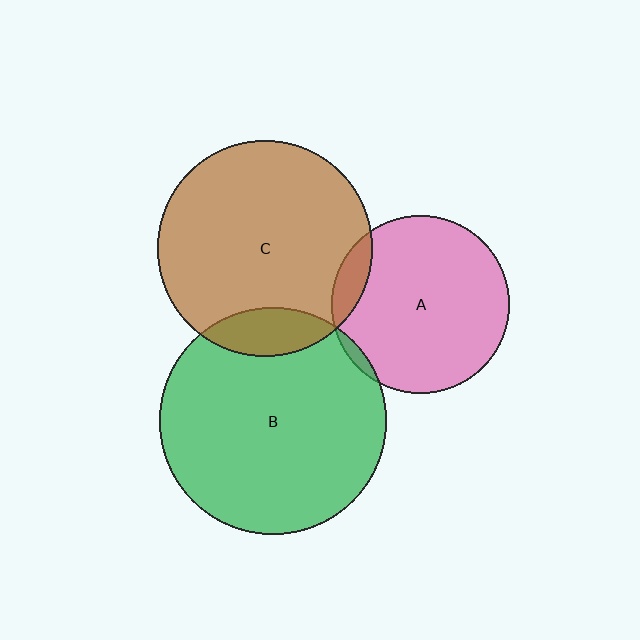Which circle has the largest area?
Circle B (green).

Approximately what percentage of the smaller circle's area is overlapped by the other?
Approximately 10%.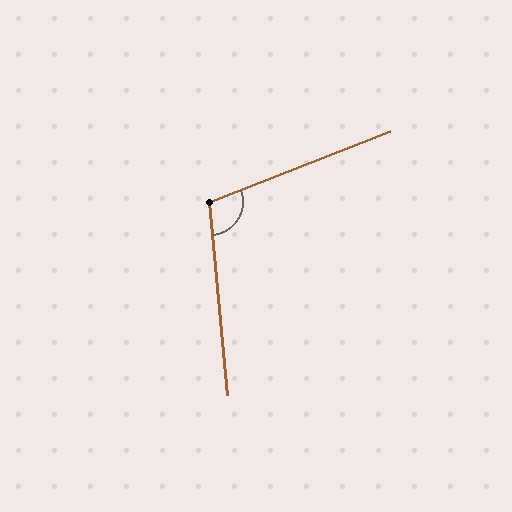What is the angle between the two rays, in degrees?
Approximately 106 degrees.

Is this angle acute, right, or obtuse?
It is obtuse.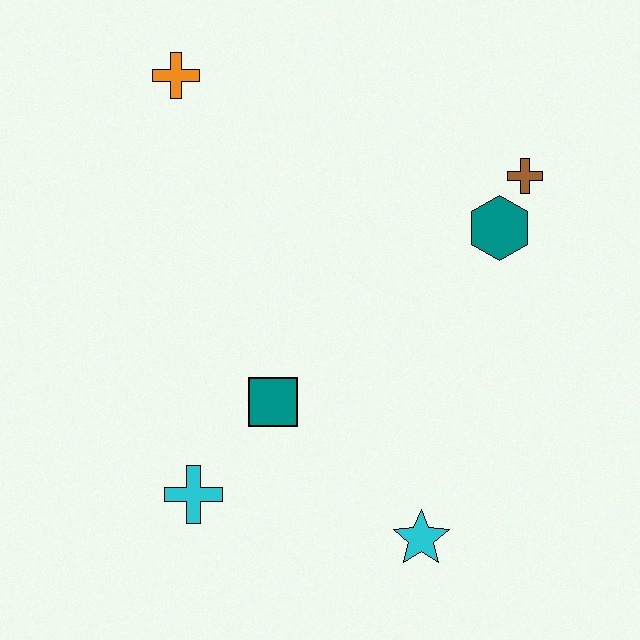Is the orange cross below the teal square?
No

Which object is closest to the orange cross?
The teal square is closest to the orange cross.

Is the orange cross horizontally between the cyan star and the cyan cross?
No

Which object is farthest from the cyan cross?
The brown cross is farthest from the cyan cross.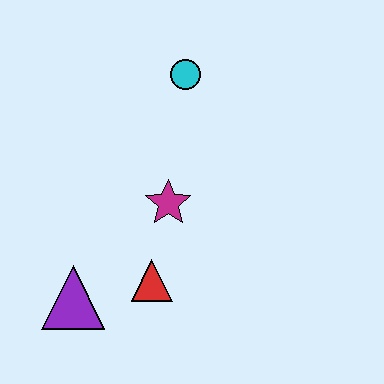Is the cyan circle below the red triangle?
No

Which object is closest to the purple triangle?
The red triangle is closest to the purple triangle.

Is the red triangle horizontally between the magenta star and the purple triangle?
Yes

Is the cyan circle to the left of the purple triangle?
No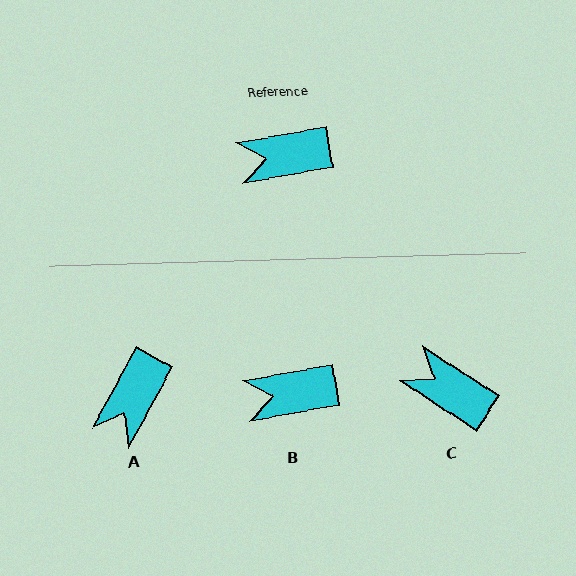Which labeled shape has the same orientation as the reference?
B.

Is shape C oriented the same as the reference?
No, it is off by about 43 degrees.